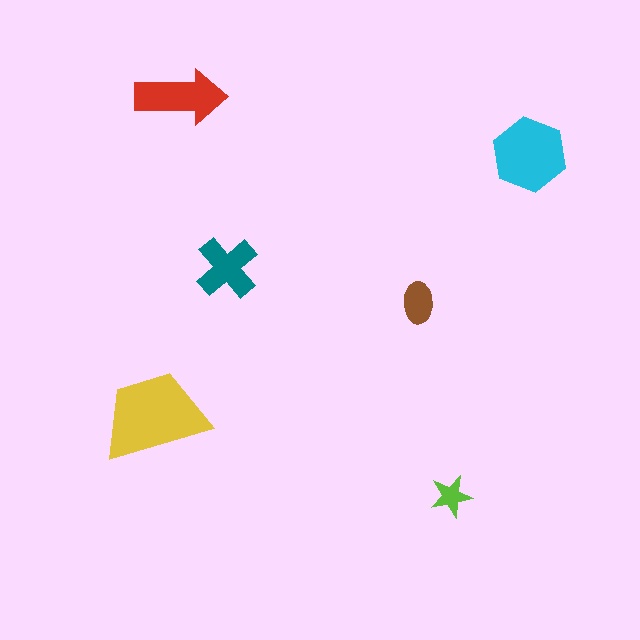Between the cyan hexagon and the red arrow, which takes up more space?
The cyan hexagon.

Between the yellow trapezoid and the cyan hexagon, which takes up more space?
The yellow trapezoid.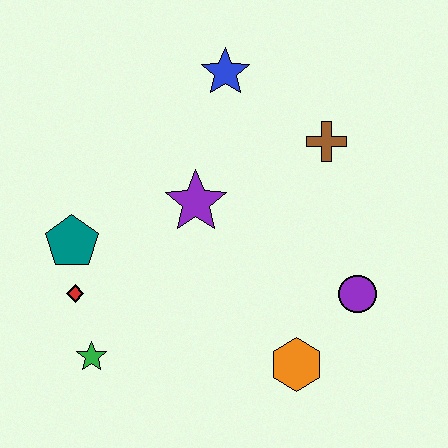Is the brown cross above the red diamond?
Yes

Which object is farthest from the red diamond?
The brown cross is farthest from the red diamond.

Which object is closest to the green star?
The red diamond is closest to the green star.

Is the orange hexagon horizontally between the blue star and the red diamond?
No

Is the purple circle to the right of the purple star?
Yes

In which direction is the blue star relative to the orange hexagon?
The blue star is above the orange hexagon.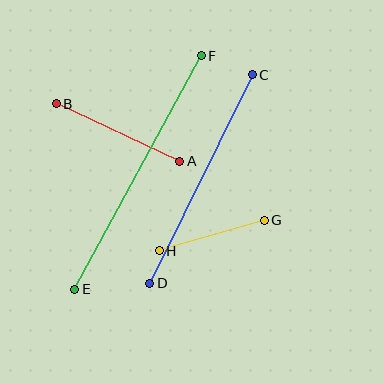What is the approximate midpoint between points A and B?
The midpoint is at approximately (118, 132) pixels.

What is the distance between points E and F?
The distance is approximately 266 pixels.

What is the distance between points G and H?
The distance is approximately 109 pixels.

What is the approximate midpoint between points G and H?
The midpoint is at approximately (212, 235) pixels.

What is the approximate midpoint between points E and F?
The midpoint is at approximately (138, 173) pixels.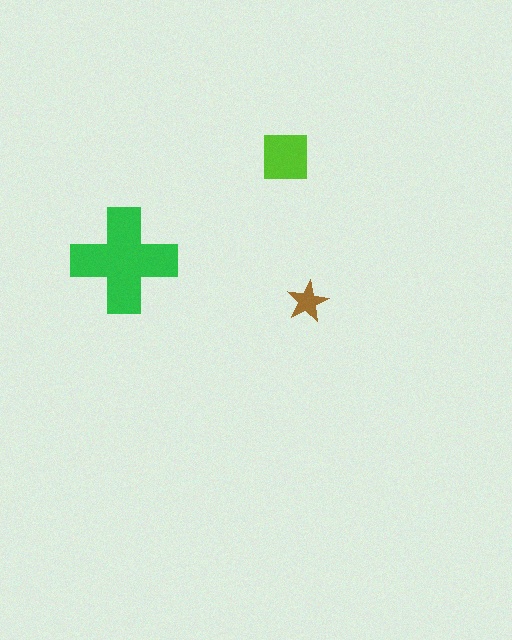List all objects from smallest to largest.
The brown star, the lime square, the green cross.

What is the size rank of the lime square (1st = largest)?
2nd.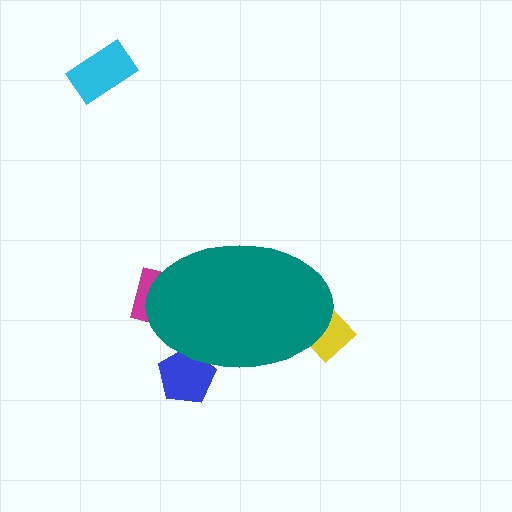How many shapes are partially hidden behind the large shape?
3 shapes are partially hidden.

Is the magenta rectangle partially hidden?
Yes, the magenta rectangle is partially hidden behind the teal ellipse.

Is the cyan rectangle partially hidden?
No, the cyan rectangle is fully visible.